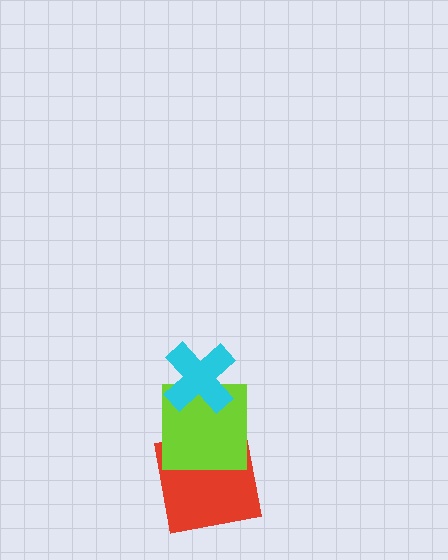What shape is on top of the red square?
The lime square is on top of the red square.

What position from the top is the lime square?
The lime square is 2nd from the top.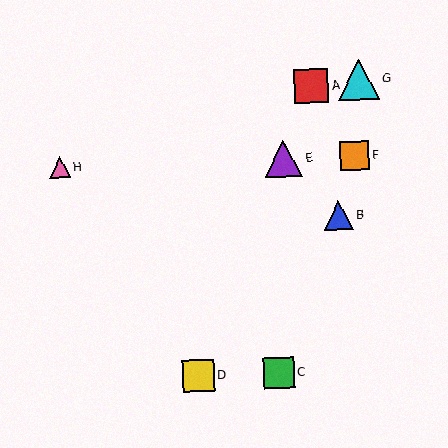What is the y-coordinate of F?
Object F is at y≈156.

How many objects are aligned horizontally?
3 objects (E, F, H) are aligned horizontally.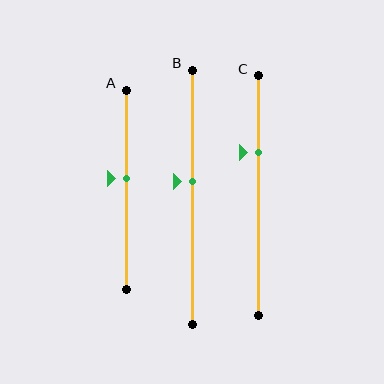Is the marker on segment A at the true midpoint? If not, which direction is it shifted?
No, the marker on segment A is shifted upward by about 6% of the segment length.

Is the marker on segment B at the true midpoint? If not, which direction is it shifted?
No, the marker on segment B is shifted upward by about 6% of the segment length.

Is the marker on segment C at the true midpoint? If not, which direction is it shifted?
No, the marker on segment C is shifted upward by about 18% of the segment length.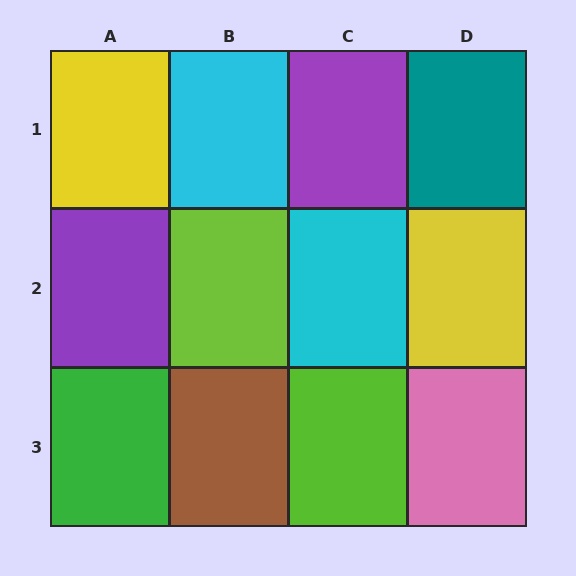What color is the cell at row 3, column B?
Brown.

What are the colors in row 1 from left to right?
Yellow, cyan, purple, teal.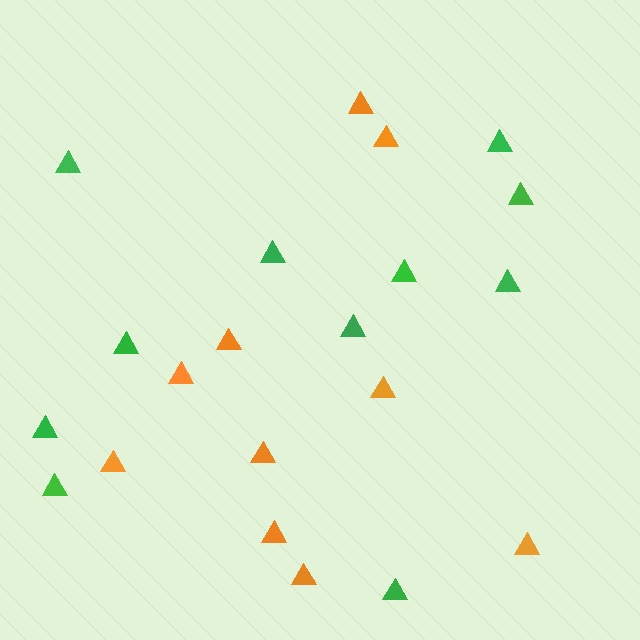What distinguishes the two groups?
There are 2 groups: one group of orange triangles (10) and one group of green triangles (11).